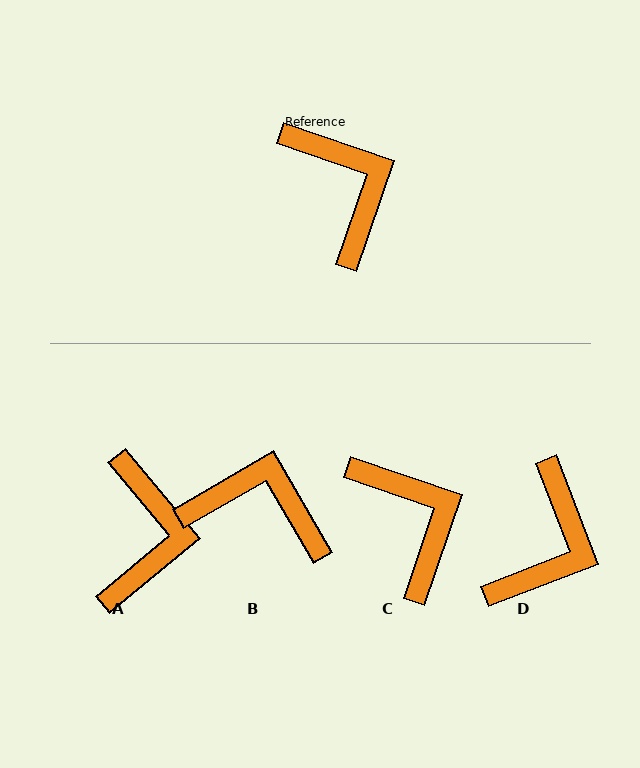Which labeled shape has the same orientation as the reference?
C.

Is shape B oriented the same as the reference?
No, it is off by about 49 degrees.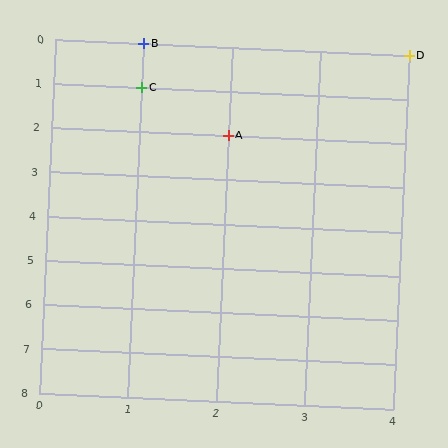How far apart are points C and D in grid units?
Points C and D are 3 columns and 1 row apart (about 3.2 grid units diagonally).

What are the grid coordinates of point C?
Point C is at grid coordinates (1, 1).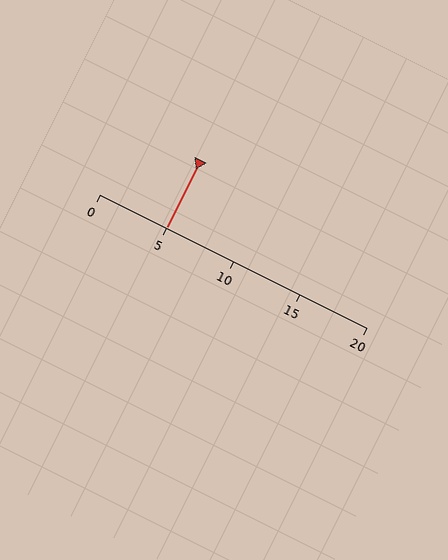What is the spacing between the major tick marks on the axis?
The major ticks are spaced 5 apart.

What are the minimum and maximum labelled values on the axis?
The axis runs from 0 to 20.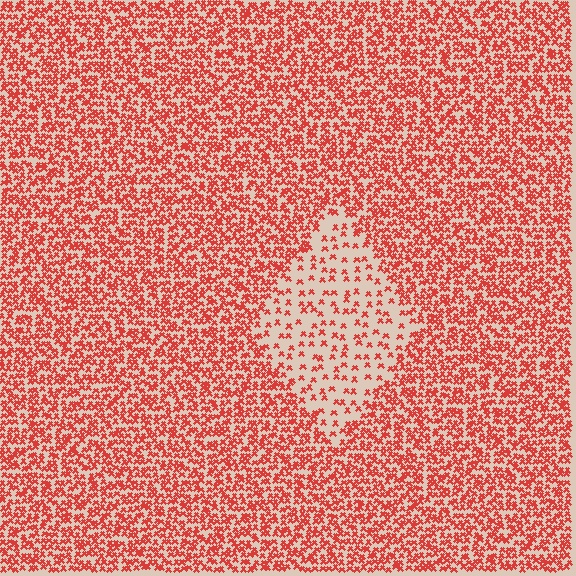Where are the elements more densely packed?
The elements are more densely packed outside the diamond boundary.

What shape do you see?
I see a diamond.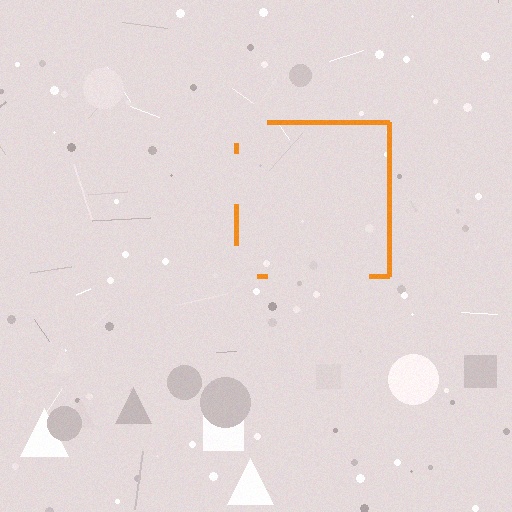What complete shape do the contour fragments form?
The contour fragments form a square.